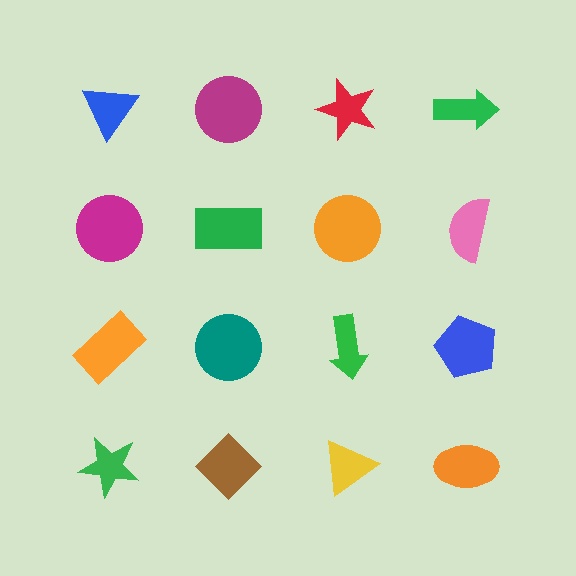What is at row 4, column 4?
An orange ellipse.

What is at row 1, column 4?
A green arrow.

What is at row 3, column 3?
A green arrow.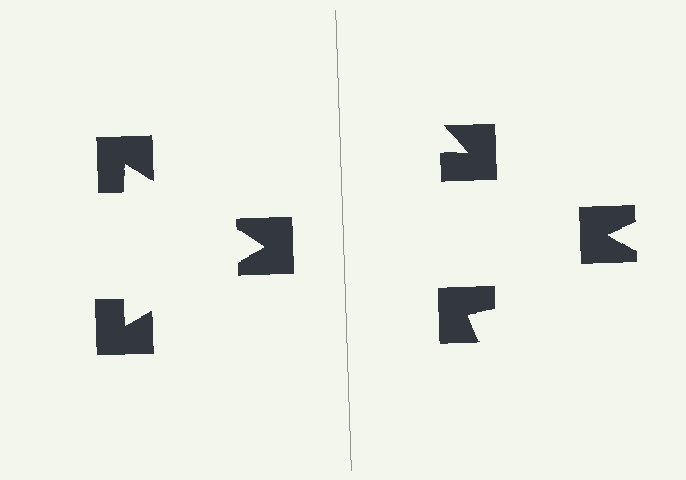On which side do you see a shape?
An illusory triangle appears on the left side. On the right side the wedge cuts are rotated, so no coherent shape forms.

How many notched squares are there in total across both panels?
6 — 3 on each side.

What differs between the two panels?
The notched squares are positioned identically on both sides; only the wedge orientations differ. On the left they align to a triangle; on the right they are misaligned.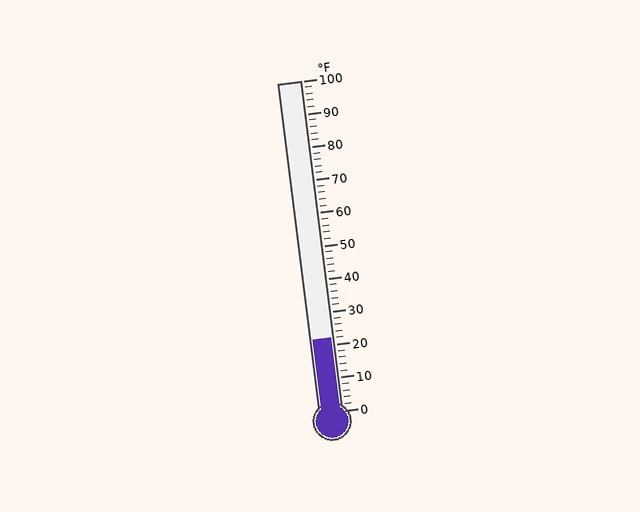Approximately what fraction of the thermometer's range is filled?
The thermometer is filled to approximately 20% of its range.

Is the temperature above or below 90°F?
The temperature is below 90°F.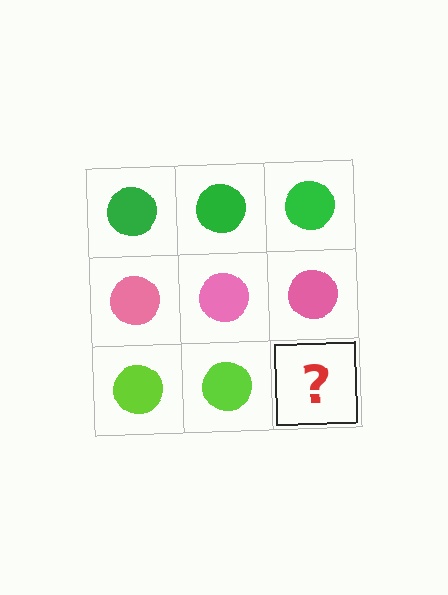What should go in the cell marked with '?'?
The missing cell should contain a lime circle.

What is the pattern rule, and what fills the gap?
The rule is that each row has a consistent color. The gap should be filled with a lime circle.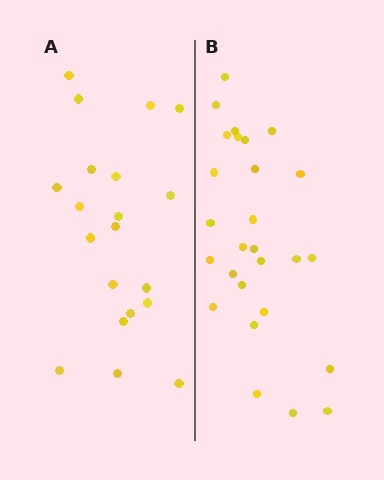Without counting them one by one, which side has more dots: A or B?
Region B (the right region) has more dots.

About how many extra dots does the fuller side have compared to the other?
Region B has roughly 8 or so more dots than region A.